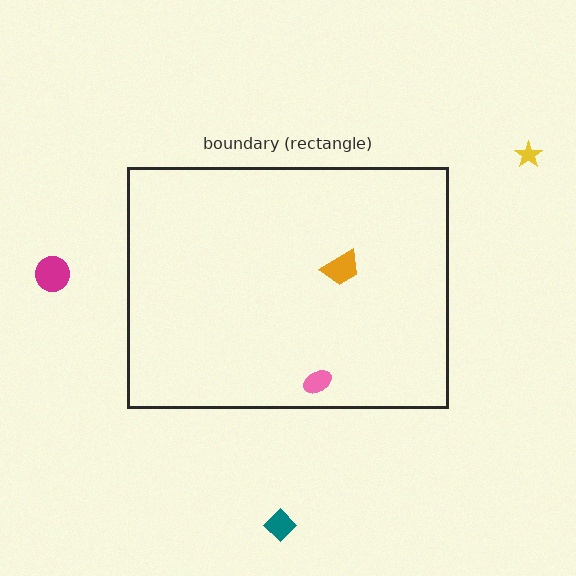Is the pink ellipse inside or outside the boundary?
Inside.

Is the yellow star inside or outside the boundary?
Outside.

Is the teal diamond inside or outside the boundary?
Outside.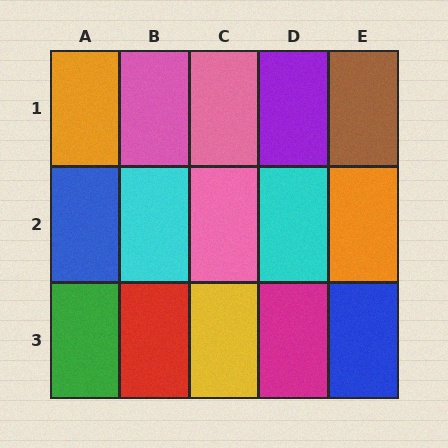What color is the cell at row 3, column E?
Blue.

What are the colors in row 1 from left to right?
Orange, pink, pink, purple, brown.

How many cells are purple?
1 cell is purple.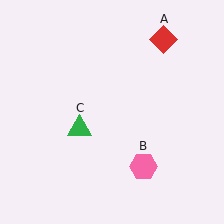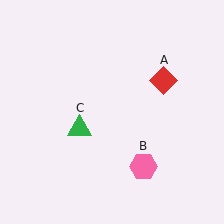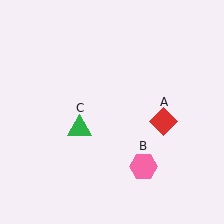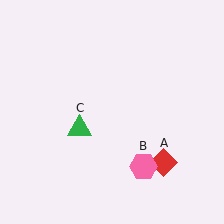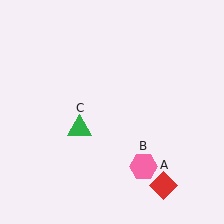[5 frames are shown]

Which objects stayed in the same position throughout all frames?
Pink hexagon (object B) and green triangle (object C) remained stationary.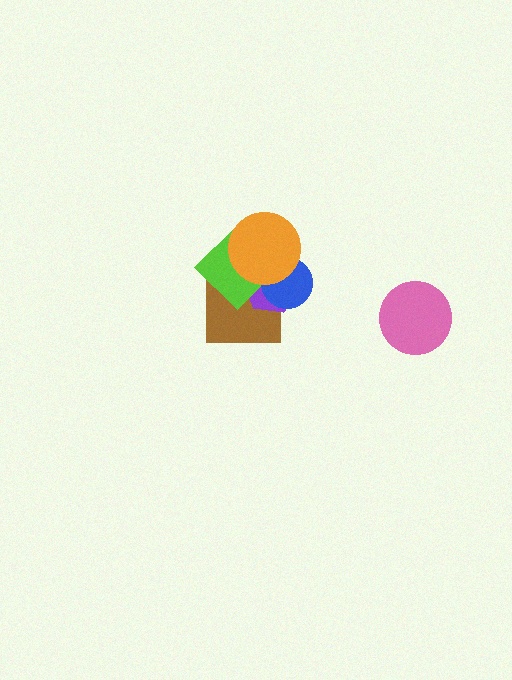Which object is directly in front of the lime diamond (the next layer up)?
The blue circle is directly in front of the lime diamond.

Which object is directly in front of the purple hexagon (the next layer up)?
The lime diamond is directly in front of the purple hexagon.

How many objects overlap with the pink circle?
0 objects overlap with the pink circle.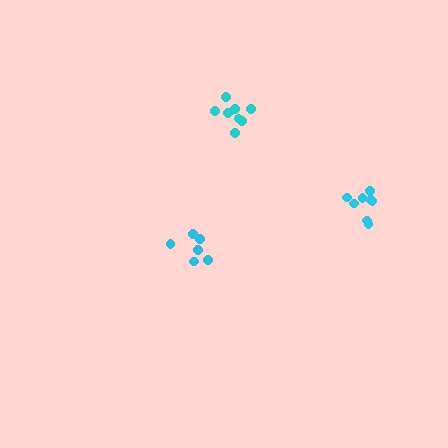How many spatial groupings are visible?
There are 3 spatial groupings.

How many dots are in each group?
Group 1: 9 dots, Group 2: 8 dots, Group 3: 6 dots (23 total).